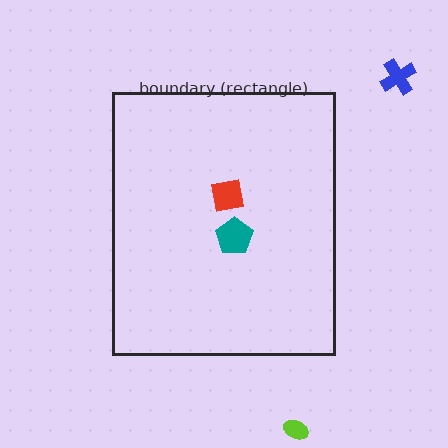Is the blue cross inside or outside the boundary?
Outside.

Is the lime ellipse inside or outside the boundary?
Outside.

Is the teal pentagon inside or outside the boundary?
Inside.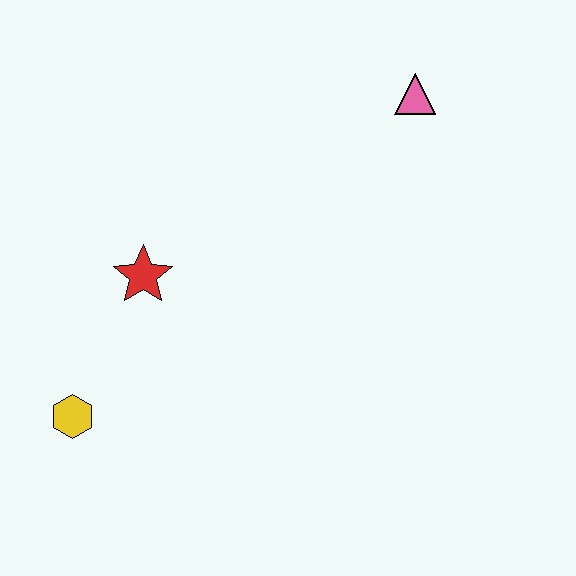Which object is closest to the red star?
The yellow hexagon is closest to the red star.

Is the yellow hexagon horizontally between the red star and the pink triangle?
No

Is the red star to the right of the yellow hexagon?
Yes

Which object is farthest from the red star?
The pink triangle is farthest from the red star.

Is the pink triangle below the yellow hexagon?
No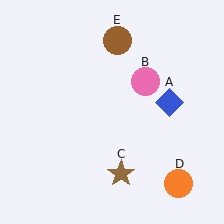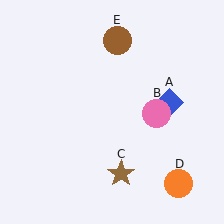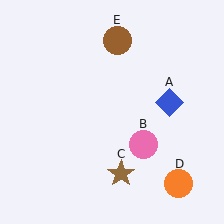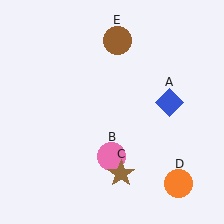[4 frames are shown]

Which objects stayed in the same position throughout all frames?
Blue diamond (object A) and brown star (object C) and orange circle (object D) and brown circle (object E) remained stationary.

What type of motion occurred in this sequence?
The pink circle (object B) rotated clockwise around the center of the scene.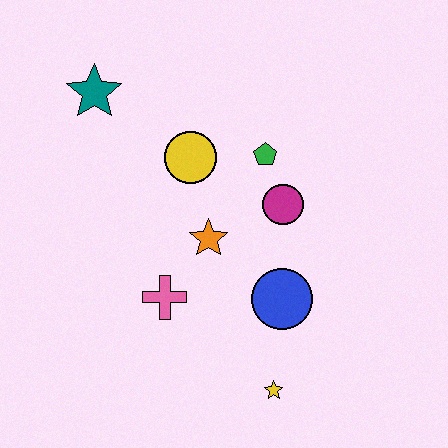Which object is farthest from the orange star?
The teal star is farthest from the orange star.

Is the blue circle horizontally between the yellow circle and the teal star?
No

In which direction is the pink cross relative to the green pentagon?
The pink cross is below the green pentagon.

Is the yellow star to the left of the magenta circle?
Yes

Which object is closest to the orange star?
The pink cross is closest to the orange star.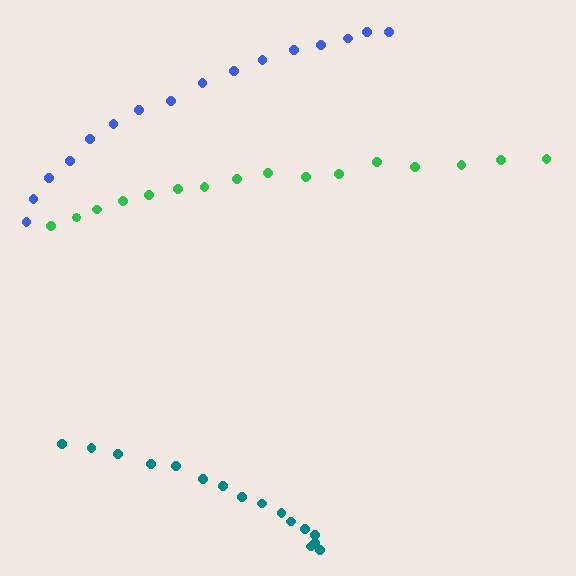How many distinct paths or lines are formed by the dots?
There are 3 distinct paths.